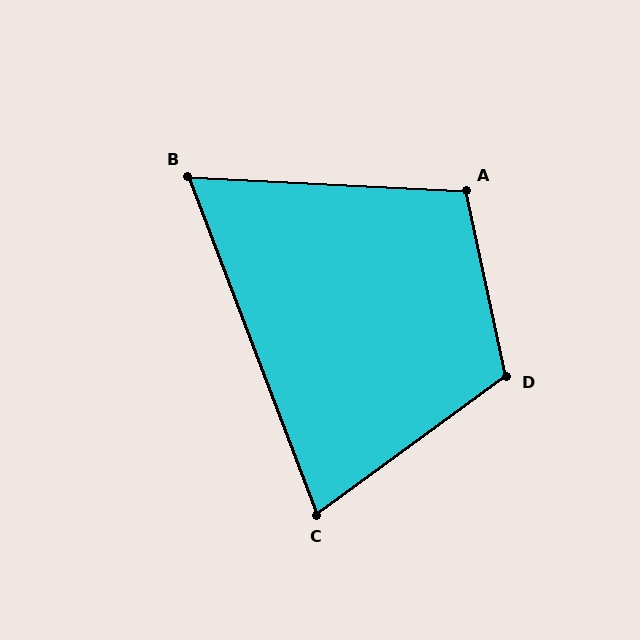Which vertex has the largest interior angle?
D, at approximately 114 degrees.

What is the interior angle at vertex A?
Approximately 105 degrees (obtuse).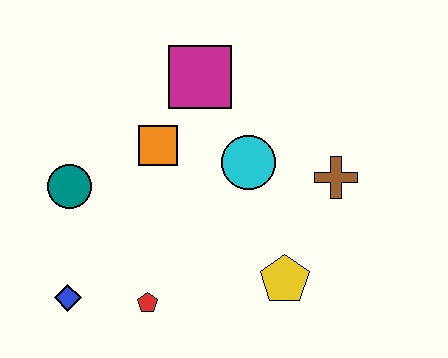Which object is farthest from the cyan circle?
The blue diamond is farthest from the cyan circle.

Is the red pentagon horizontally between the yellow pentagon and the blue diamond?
Yes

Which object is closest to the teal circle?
The orange square is closest to the teal circle.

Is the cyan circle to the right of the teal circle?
Yes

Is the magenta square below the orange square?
No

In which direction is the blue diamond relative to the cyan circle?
The blue diamond is to the left of the cyan circle.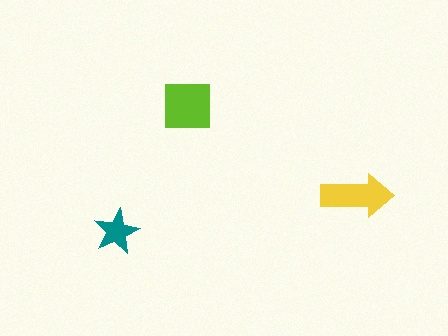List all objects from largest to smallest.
The lime square, the yellow arrow, the teal star.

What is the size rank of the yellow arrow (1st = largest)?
2nd.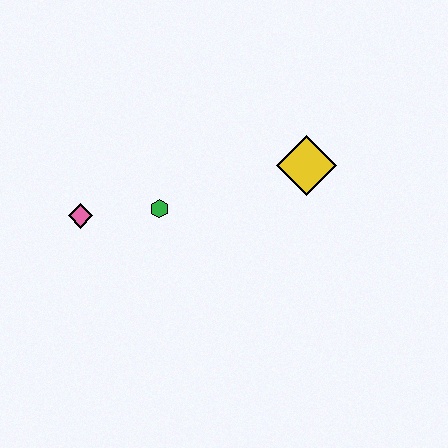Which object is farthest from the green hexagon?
The yellow diamond is farthest from the green hexagon.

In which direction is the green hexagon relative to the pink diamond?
The green hexagon is to the right of the pink diamond.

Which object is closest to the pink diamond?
The green hexagon is closest to the pink diamond.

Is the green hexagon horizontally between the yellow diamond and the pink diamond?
Yes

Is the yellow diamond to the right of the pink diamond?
Yes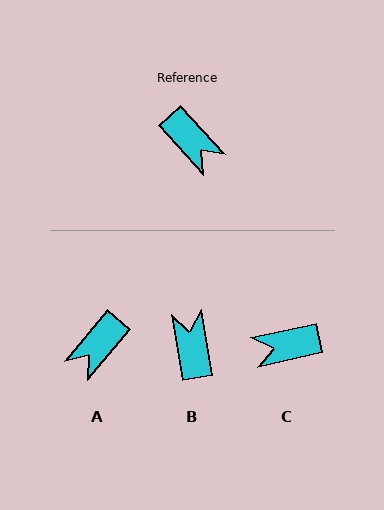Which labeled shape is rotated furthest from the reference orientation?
B, about 147 degrees away.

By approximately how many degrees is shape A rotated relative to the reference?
Approximately 83 degrees clockwise.